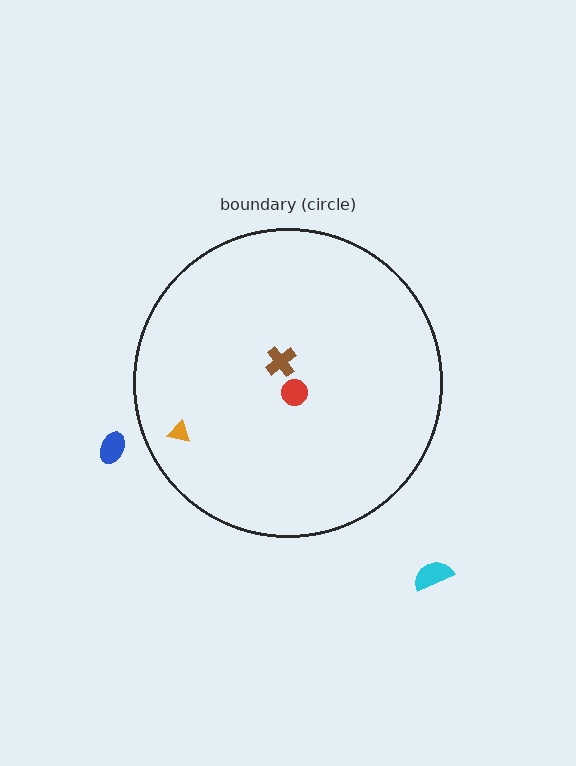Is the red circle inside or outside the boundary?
Inside.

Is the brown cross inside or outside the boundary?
Inside.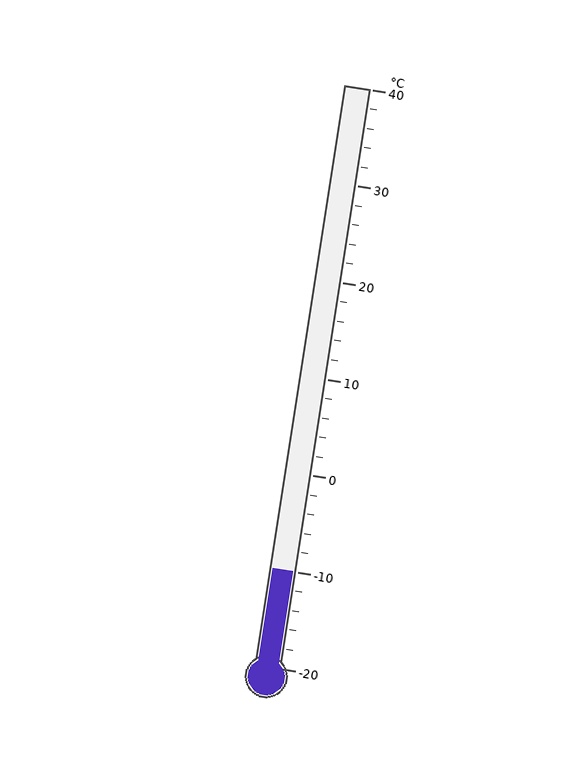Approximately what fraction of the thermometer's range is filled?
The thermometer is filled to approximately 15% of its range.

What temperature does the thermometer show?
The thermometer shows approximately -10°C.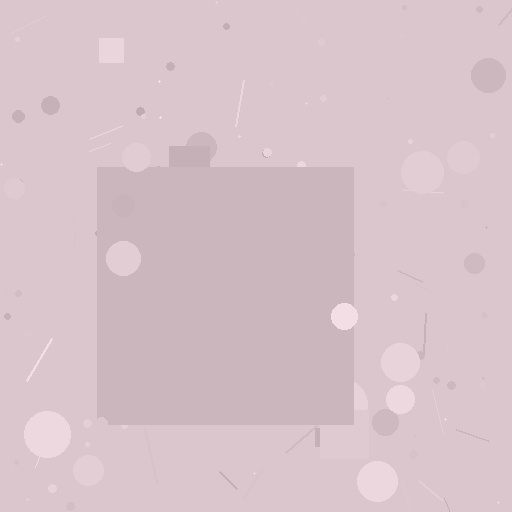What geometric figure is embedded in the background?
A square is embedded in the background.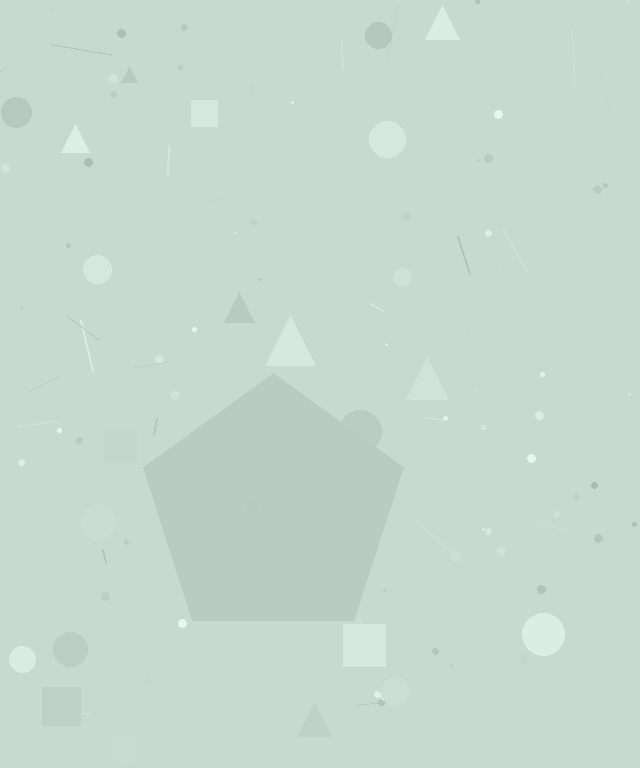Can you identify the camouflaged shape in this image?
The camouflaged shape is a pentagon.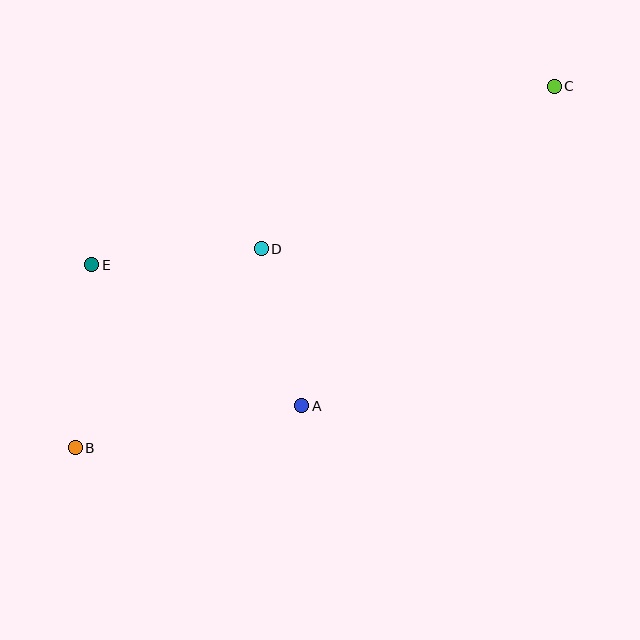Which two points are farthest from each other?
Points B and C are farthest from each other.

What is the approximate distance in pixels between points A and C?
The distance between A and C is approximately 407 pixels.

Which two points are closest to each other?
Points A and D are closest to each other.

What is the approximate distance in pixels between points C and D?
The distance between C and D is approximately 335 pixels.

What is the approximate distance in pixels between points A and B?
The distance between A and B is approximately 230 pixels.